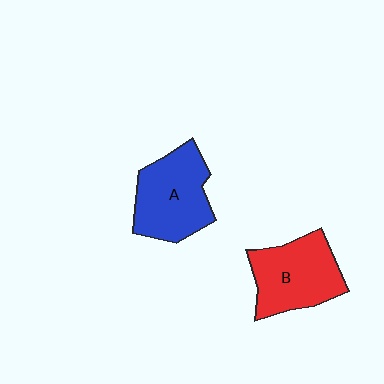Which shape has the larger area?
Shape A (blue).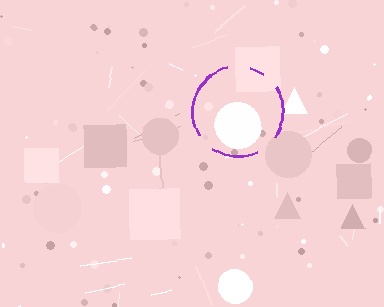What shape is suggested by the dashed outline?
The dashed outline suggests a circle.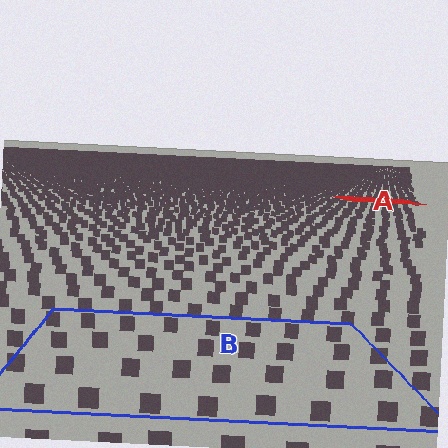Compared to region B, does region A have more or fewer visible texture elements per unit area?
Region A has more texture elements per unit area — they are packed more densely because it is farther away.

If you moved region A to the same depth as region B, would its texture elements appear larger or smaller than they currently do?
They would appear larger. At a closer depth, the same texture elements are projected at a bigger on-screen size.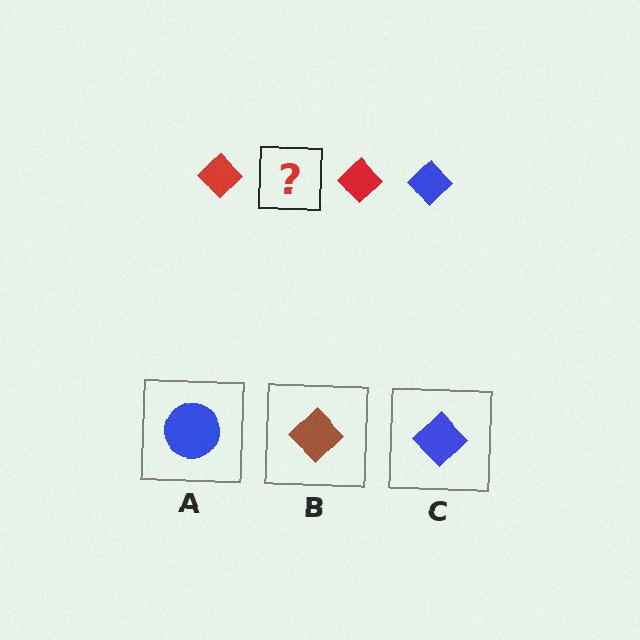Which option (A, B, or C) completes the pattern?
C.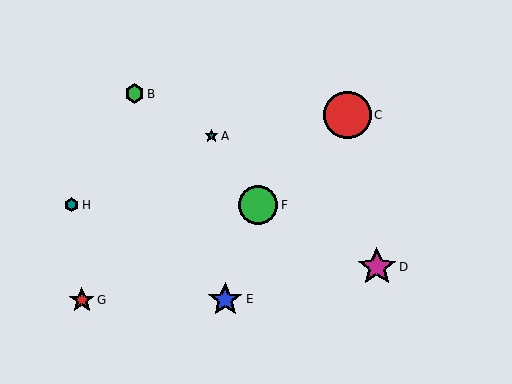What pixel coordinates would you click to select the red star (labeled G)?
Click at (82, 300) to select the red star G.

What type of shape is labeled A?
Shape A is a teal star.